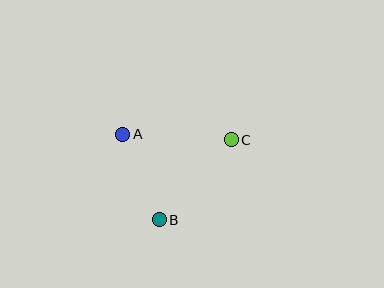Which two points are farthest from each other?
Points A and C are farthest from each other.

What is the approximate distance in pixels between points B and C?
The distance between B and C is approximately 108 pixels.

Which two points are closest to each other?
Points A and B are closest to each other.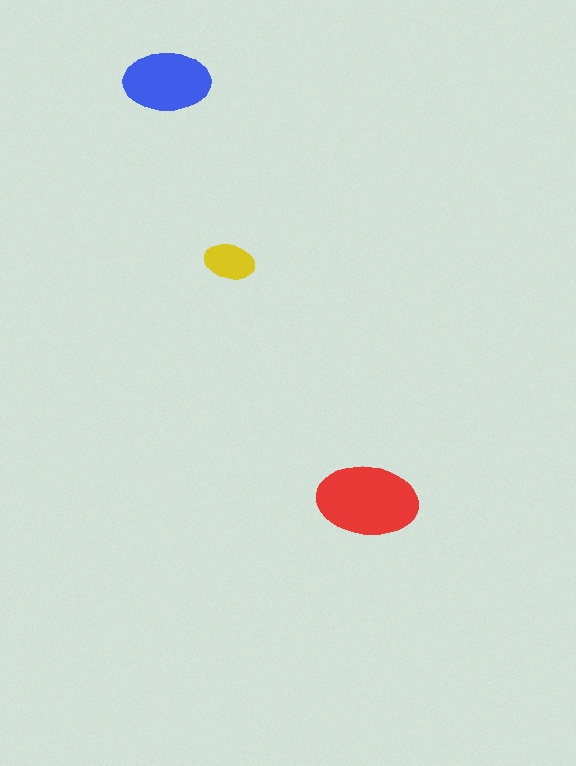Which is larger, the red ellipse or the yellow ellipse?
The red one.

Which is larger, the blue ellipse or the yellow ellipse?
The blue one.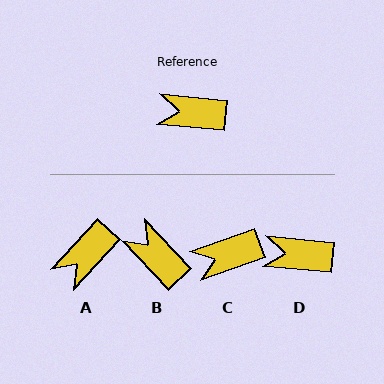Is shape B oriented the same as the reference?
No, it is off by about 42 degrees.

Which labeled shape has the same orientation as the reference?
D.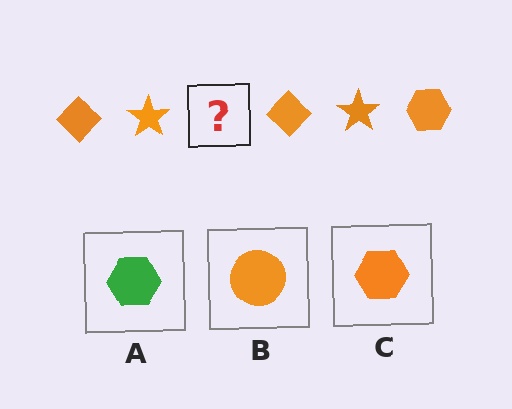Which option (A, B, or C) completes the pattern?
C.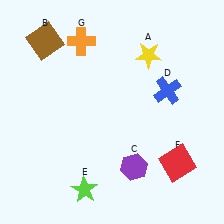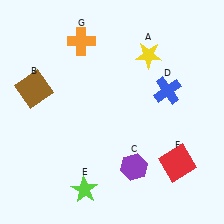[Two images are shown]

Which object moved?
The brown square (B) moved down.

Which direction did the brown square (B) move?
The brown square (B) moved down.